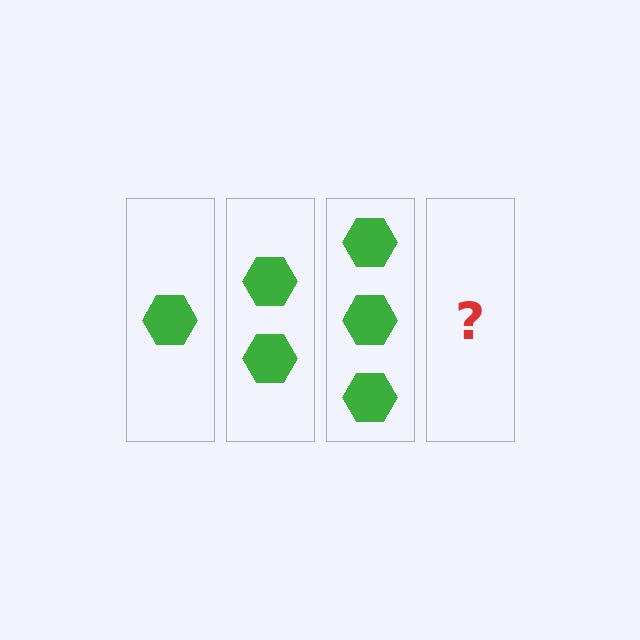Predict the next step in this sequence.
The next step is 4 hexagons.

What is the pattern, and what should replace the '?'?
The pattern is that each step adds one more hexagon. The '?' should be 4 hexagons.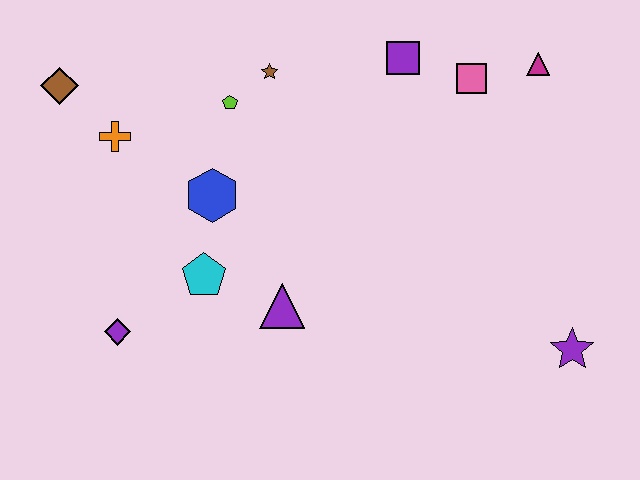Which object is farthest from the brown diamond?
The purple star is farthest from the brown diamond.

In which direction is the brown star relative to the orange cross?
The brown star is to the right of the orange cross.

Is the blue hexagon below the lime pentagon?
Yes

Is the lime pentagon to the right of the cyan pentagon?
Yes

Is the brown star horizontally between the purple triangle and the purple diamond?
Yes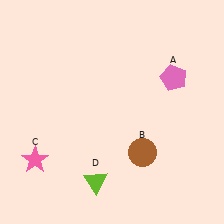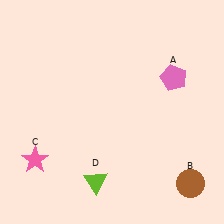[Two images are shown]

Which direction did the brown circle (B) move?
The brown circle (B) moved right.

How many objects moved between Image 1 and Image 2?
1 object moved between the two images.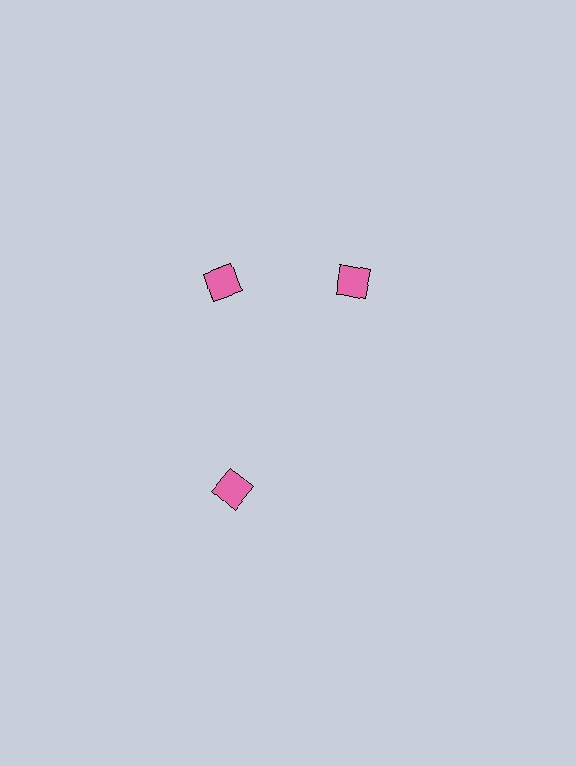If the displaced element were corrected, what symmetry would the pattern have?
It would have 3-fold rotational symmetry — the pattern would map onto itself every 120 degrees.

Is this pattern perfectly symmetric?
No. The 3 pink diamonds are arranged in a ring, but one element near the 3 o'clock position is rotated out of alignment along the ring, breaking the 3-fold rotational symmetry.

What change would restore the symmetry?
The symmetry would be restored by rotating it back into even spacing with its neighbors so that all 3 diamonds sit at equal angles and equal distance from the center.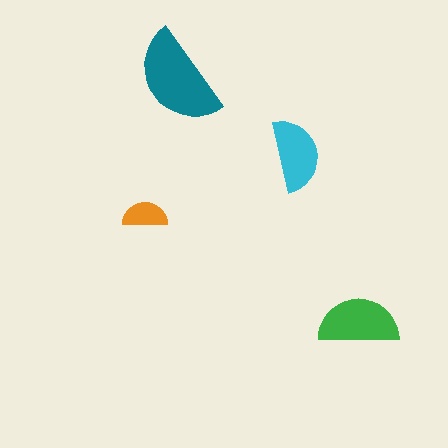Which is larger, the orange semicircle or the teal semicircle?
The teal one.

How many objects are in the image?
There are 4 objects in the image.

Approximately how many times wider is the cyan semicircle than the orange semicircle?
About 1.5 times wider.